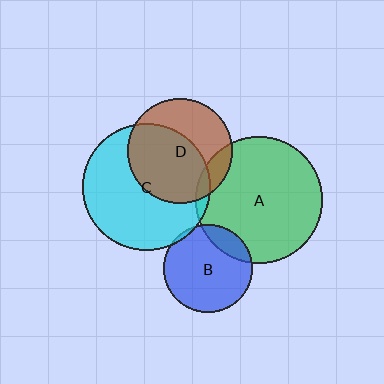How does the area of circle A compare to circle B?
Approximately 2.1 times.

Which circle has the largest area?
Circle C (cyan).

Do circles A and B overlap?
Yes.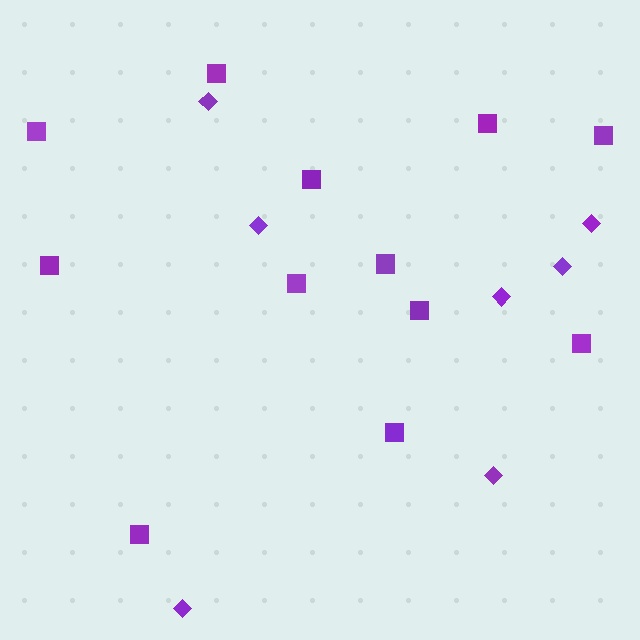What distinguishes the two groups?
There are 2 groups: one group of squares (12) and one group of diamonds (7).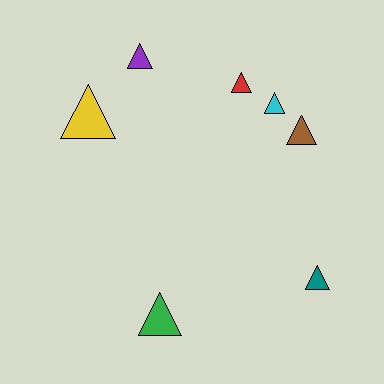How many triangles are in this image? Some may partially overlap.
There are 7 triangles.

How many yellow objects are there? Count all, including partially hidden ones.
There is 1 yellow object.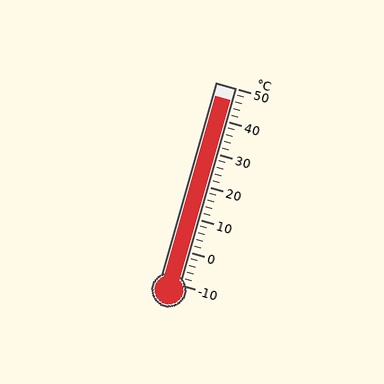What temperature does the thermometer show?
The thermometer shows approximately 46°C.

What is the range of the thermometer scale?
The thermometer scale ranges from -10°C to 50°C.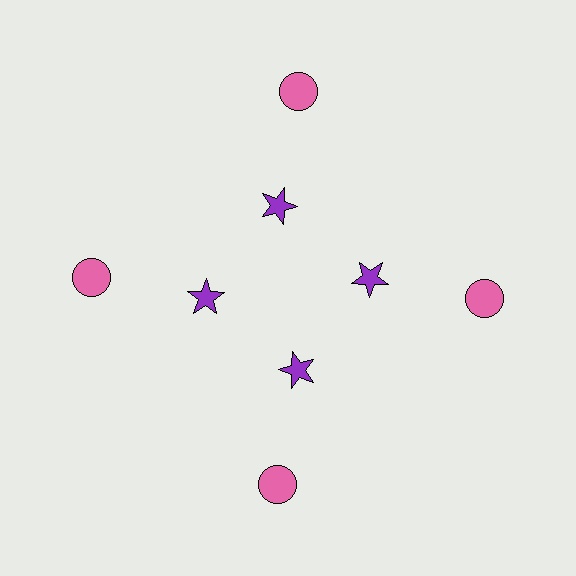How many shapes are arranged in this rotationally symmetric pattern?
There are 8 shapes, arranged in 4 groups of 2.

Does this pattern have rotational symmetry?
Yes, this pattern has 4-fold rotational symmetry. It looks the same after rotating 90 degrees around the center.